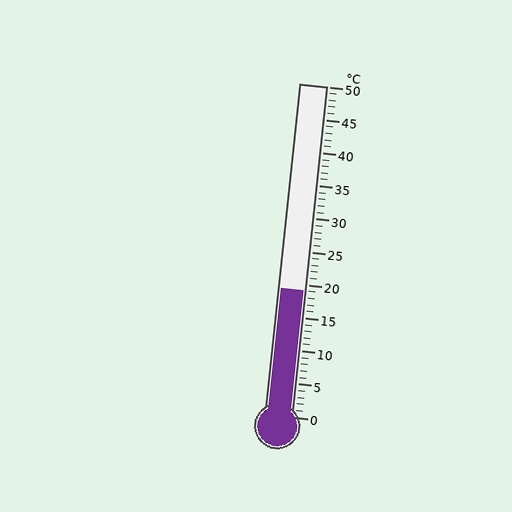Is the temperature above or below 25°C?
The temperature is below 25°C.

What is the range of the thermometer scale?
The thermometer scale ranges from 0°C to 50°C.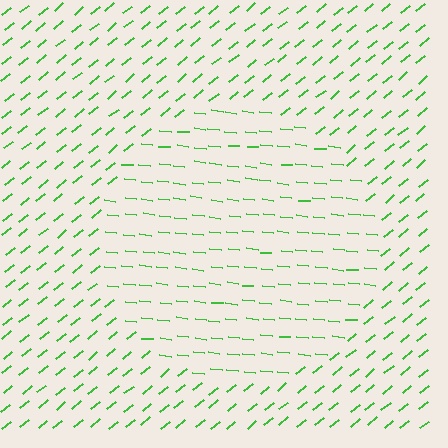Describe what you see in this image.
The image is filled with small green line segments. A circle region in the image has lines oriented differently from the surrounding lines, creating a visible texture boundary.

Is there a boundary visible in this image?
Yes, there is a texture boundary formed by a change in line orientation.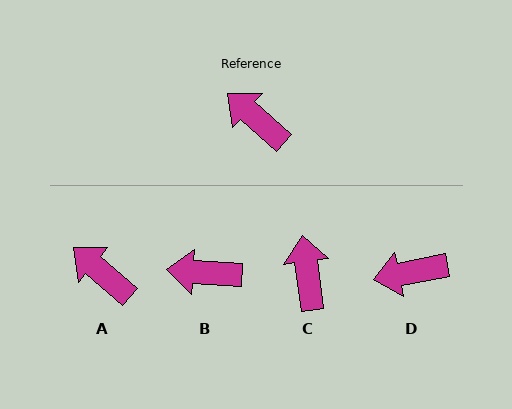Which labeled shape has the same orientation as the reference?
A.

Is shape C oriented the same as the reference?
No, it is off by about 41 degrees.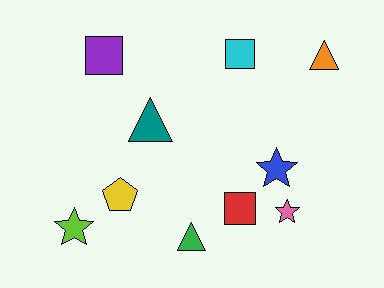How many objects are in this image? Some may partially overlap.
There are 10 objects.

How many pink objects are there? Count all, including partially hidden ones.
There is 1 pink object.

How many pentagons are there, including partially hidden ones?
There is 1 pentagon.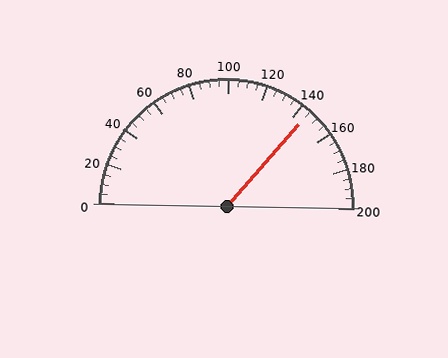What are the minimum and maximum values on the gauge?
The gauge ranges from 0 to 200.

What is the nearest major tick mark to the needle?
The nearest major tick mark is 140.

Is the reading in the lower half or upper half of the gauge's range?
The reading is in the upper half of the range (0 to 200).